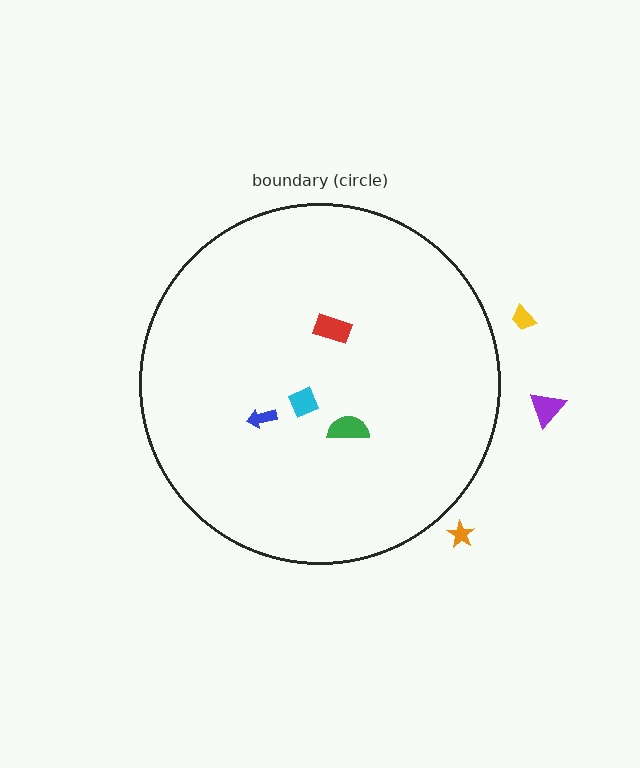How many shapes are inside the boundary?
4 inside, 3 outside.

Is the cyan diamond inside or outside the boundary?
Inside.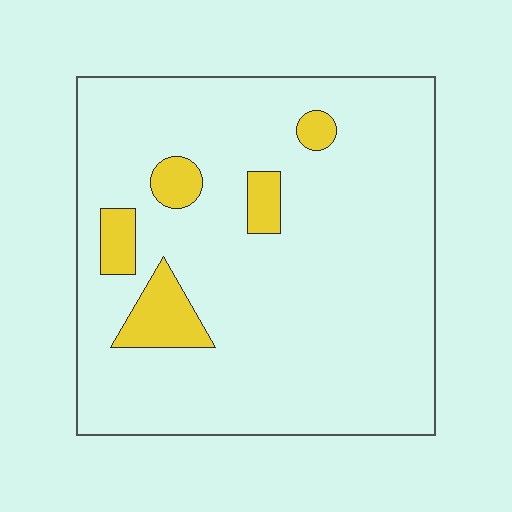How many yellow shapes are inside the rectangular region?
5.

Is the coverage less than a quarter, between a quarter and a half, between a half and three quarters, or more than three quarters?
Less than a quarter.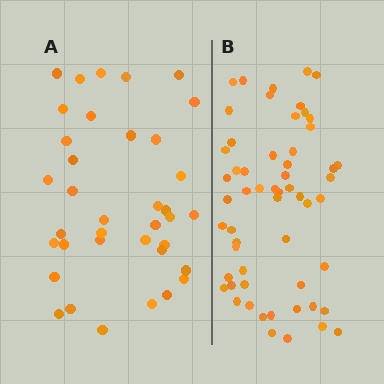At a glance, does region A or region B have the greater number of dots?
Region B (the right region) has more dots.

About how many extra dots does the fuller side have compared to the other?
Region B has approximately 20 more dots than region A.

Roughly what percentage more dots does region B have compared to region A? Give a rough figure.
About 55% more.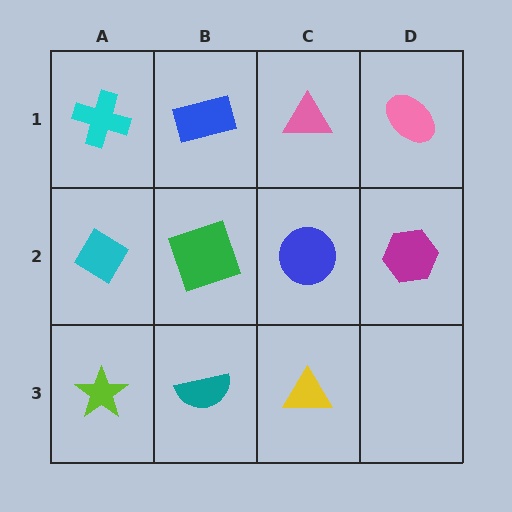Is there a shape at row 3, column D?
No, that cell is empty.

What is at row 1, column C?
A pink triangle.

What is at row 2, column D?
A magenta hexagon.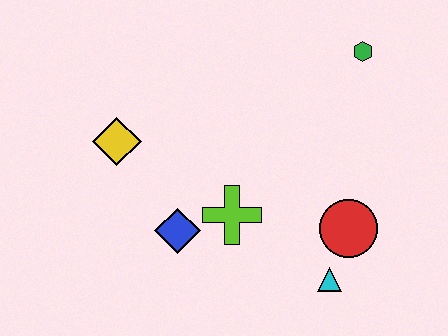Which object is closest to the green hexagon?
The red circle is closest to the green hexagon.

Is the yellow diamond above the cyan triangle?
Yes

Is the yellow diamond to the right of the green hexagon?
No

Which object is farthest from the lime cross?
The green hexagon is farthest from the lime cross.